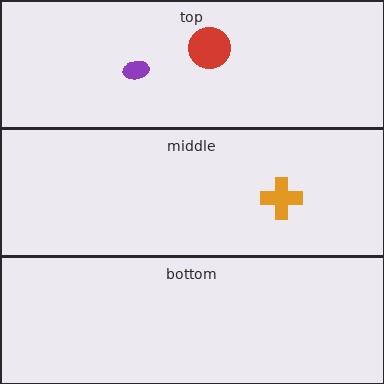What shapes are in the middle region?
The orange cross.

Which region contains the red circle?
The top region.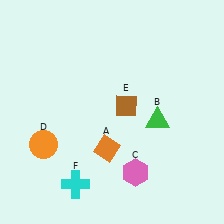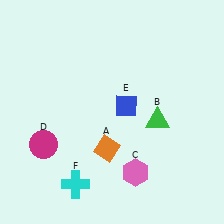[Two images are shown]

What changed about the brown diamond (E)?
In Image 1, E is brown. In Image 2, it changed to blue.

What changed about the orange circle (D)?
In Image 1, D is orange. In Image 2, it changed to magenta.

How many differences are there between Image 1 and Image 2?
There are 2 differences between the two images.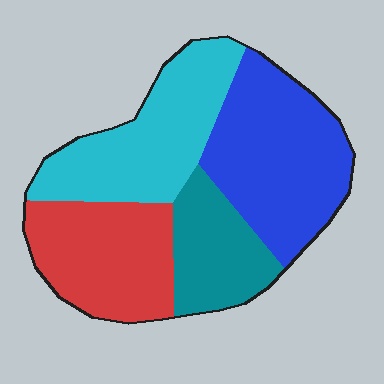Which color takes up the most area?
Blue, at roughly 30%.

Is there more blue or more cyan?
Blue.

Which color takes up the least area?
Teal, at roughly 15%.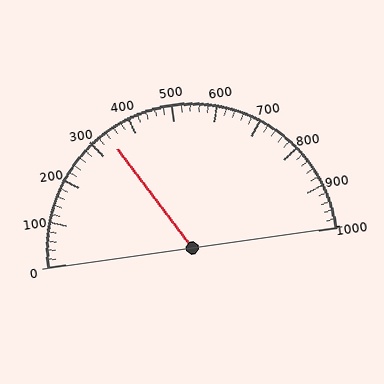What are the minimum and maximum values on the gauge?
The gauge ranges from 0 to 1000.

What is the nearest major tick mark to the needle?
The nearest major tick mark is 300.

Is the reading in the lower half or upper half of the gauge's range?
The reading is in the lower half of the range (0 to 1000).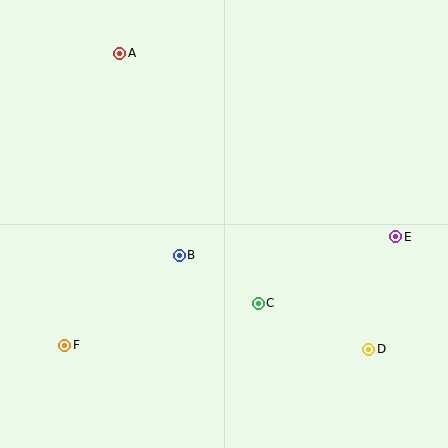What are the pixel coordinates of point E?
Point E is at (396, 237).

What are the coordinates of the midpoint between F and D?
The midpoint between F and D is at (217, 347).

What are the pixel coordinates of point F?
Point F is at (65, 345).